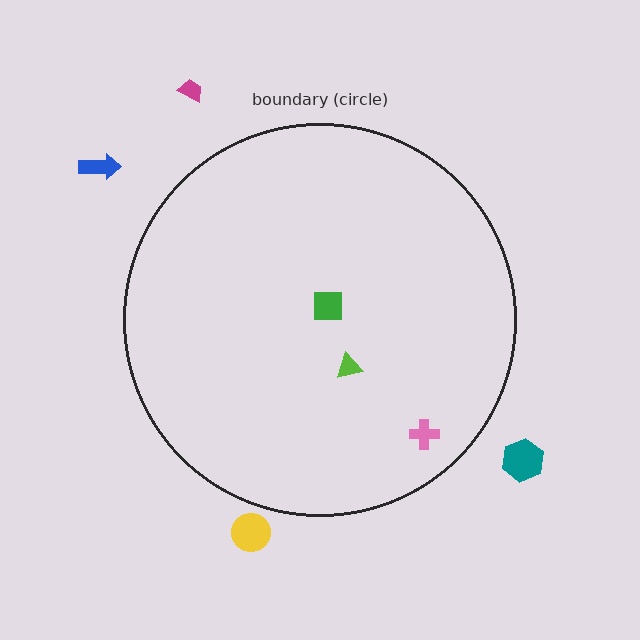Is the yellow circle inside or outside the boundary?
Outside.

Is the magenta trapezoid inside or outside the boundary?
Outside.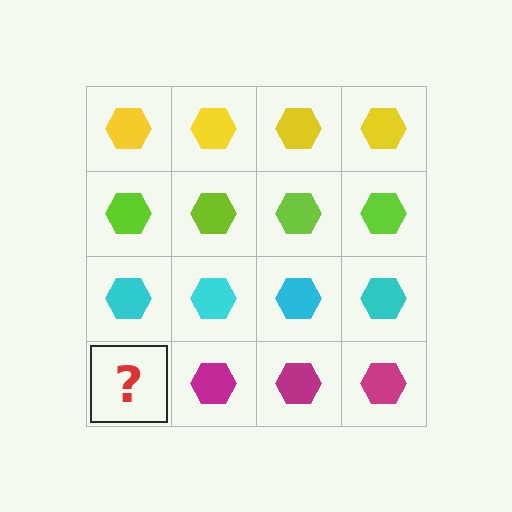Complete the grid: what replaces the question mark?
The question mark should be replaced with a magenta hexagon.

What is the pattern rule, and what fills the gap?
The rule is that each row has a consistent color. The gap should be filled with a magenta hexagon.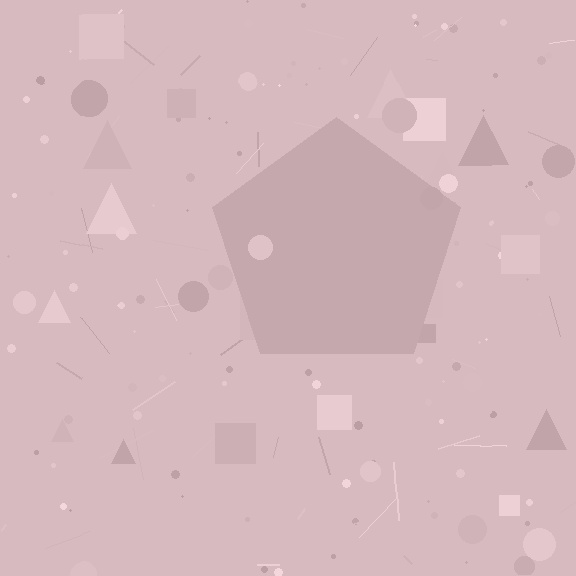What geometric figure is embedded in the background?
A pentagon is embedded in the background.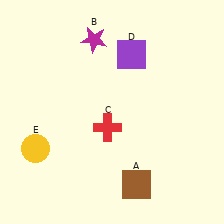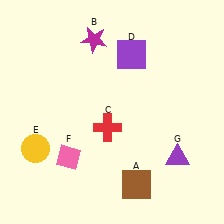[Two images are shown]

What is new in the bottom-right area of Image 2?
A purple triangle (G) was added in the bottom-right area of Image 2.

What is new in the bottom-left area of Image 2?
A pink diamond (F) was added in the bottom-left area of Image 2.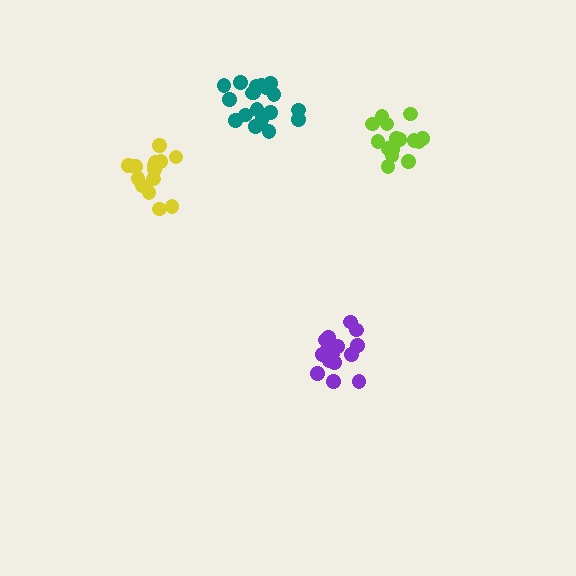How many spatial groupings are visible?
There are 4 spatial groupings.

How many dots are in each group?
Group 1: 16 dots, Group 2: 14 dots, Group 3: 20 dots, Group 4: 17 dots (67 total).